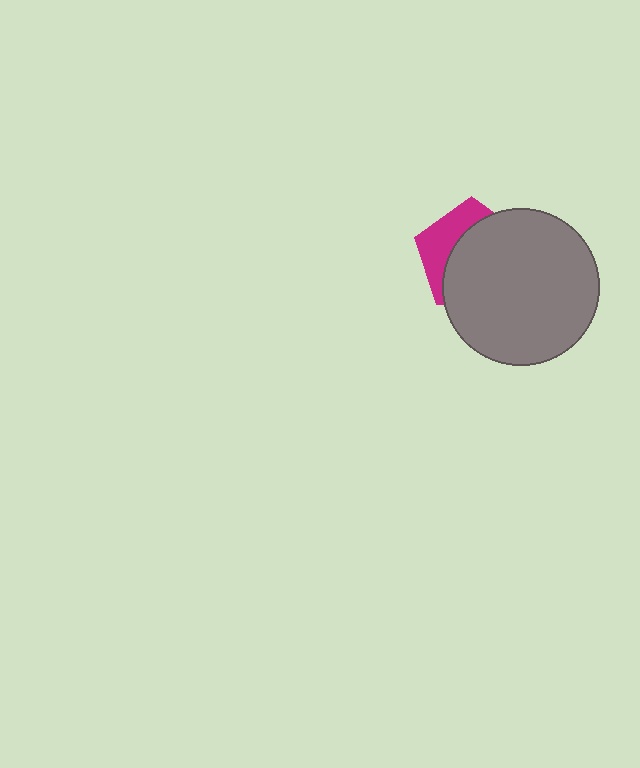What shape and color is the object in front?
The object in front is a gray circle.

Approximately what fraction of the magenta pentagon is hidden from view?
Roughly 67% of the magenta pentagon is hidden behind the gray circle.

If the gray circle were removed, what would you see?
You would see the complete magenta pentagon.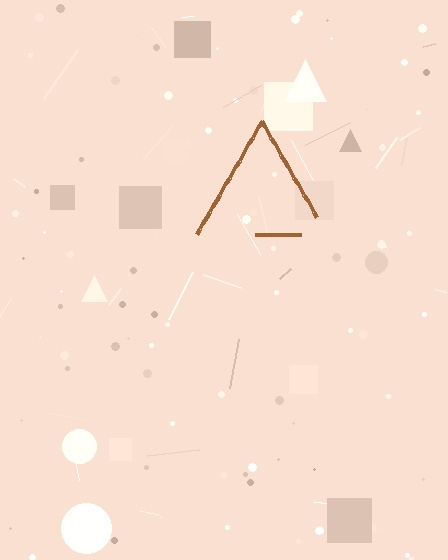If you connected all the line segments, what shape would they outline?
They would outline a triangle.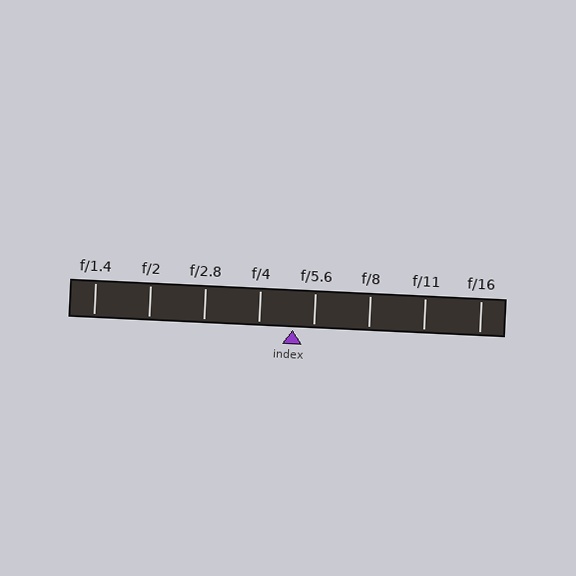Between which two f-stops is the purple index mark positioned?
The index mark is between f/4 and f/5.6.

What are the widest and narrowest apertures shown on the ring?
The widest aperture shown is f/1.4 and the narrowest is f/16.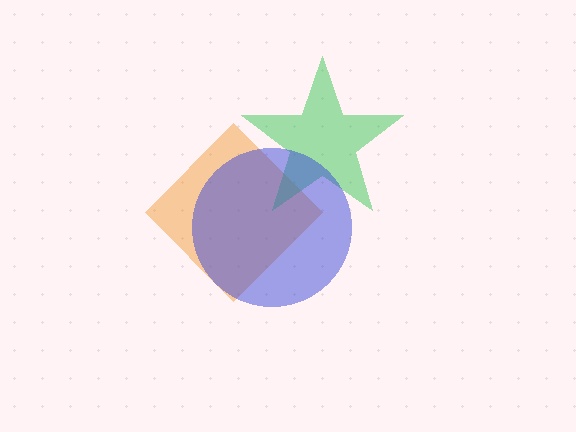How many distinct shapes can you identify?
There are 3 distinct shapes: an orange diamond, a green star, a blue circle.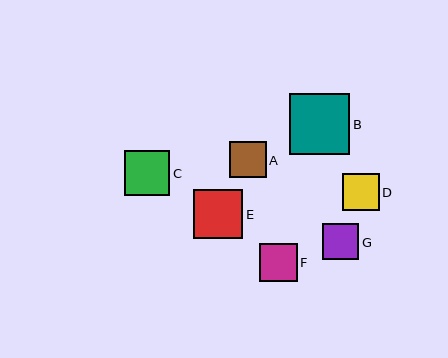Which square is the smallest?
Square G is the smallest with a size of approximately 36 pixels.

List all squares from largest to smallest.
From largest to smallest: B, E, C, F, A, D, G.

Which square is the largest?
Square B is the largest with a size of approximately 61 pixels.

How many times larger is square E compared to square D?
Square E is approximately 1.4 times the size of square D.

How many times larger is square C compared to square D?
Square C is approximately 1.2 times the size of square D.